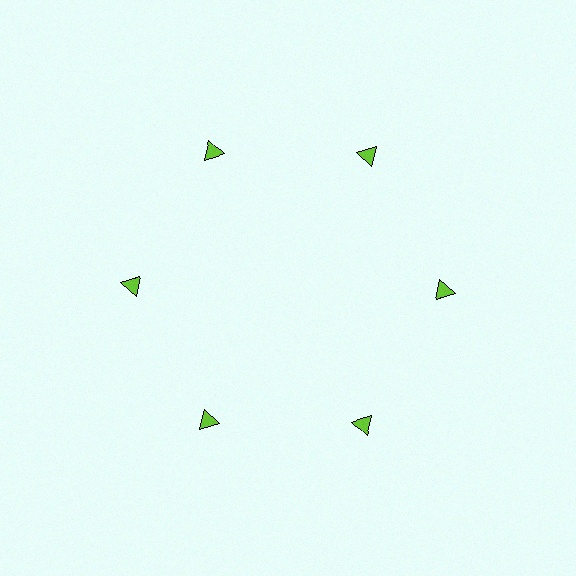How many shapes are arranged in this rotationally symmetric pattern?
There are 6 shapes, arranged in 6 groups of 1.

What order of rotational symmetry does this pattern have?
This pattern has 6-fold rotational symmetry.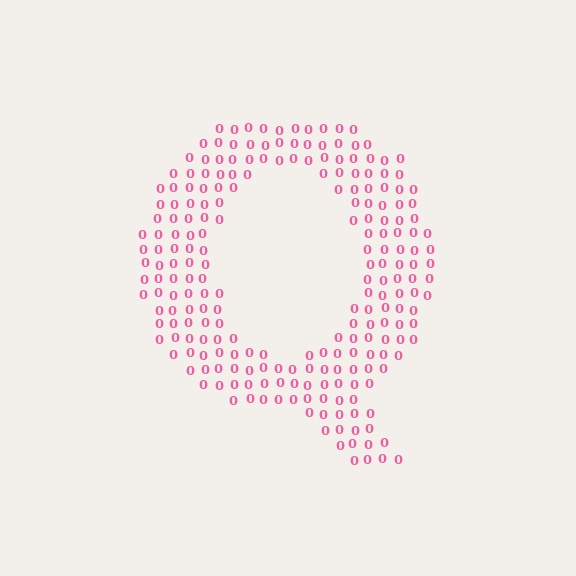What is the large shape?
The large shape is the letter Q.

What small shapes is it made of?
It is made of small digit 0's.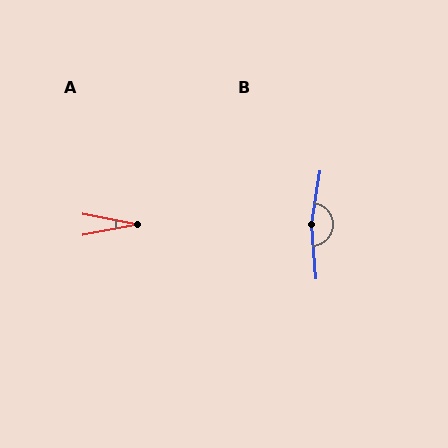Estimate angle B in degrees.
Approximately 166 degrees.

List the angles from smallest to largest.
A (22°), B (166°).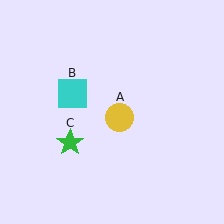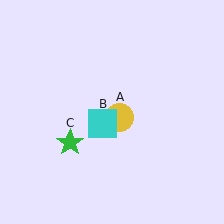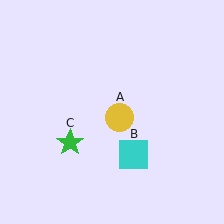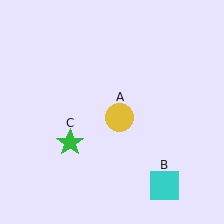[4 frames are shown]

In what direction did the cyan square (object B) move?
The cyan square (object B) moved down and to the right.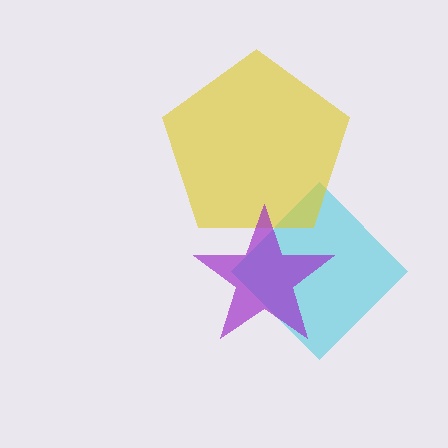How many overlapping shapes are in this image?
There are 3 overlapping shapes in the image.